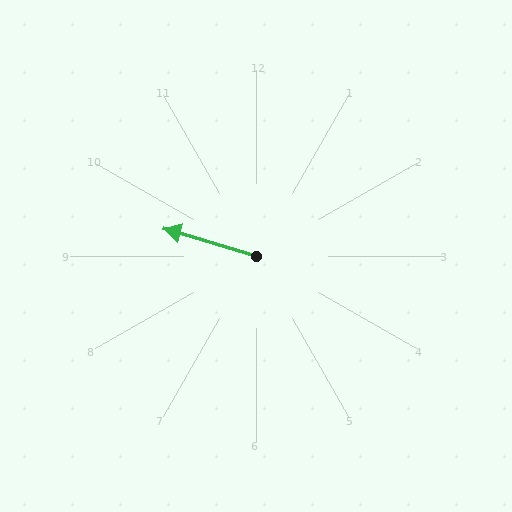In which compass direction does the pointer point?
West.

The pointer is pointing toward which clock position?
Roughly 10 o'clock.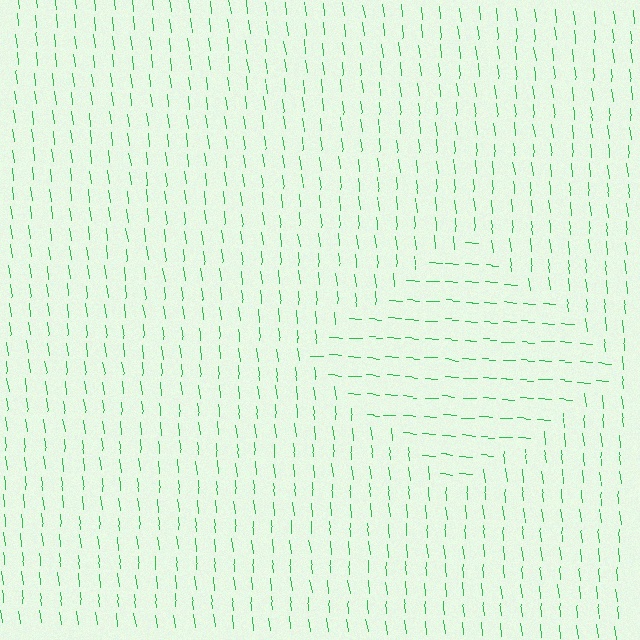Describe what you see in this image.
The image is filled with small green line segments. A diamond region in the image has lines oriented differently from the surrounding lines, creating a visible texture boundary.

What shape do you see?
I see a diamond.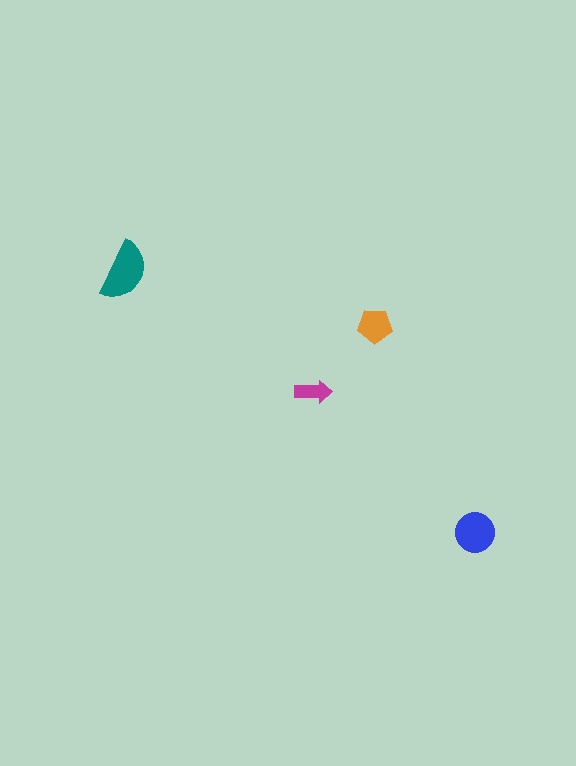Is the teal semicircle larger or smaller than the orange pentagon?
Larger.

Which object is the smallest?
The magenta arrow.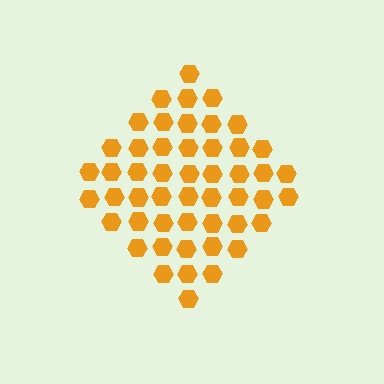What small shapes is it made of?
It is made of small hexagons.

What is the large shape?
The large shape is a diamond.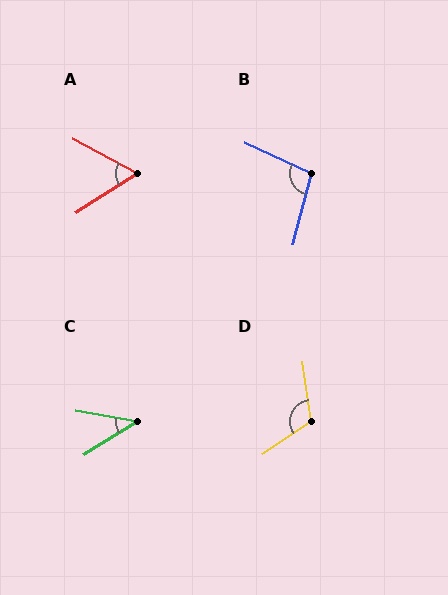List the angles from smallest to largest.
C (41°), A (61°), B (100°), D (117°).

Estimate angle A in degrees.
Approximately 61 degrees.